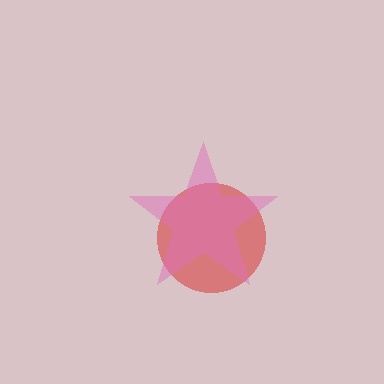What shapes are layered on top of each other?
The layered shapes are: a red circle, a pink star.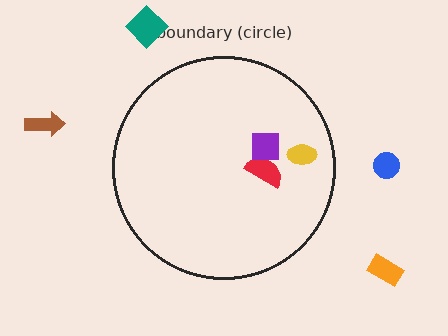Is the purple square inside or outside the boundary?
Inside.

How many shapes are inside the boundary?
3 inside, 4 outside.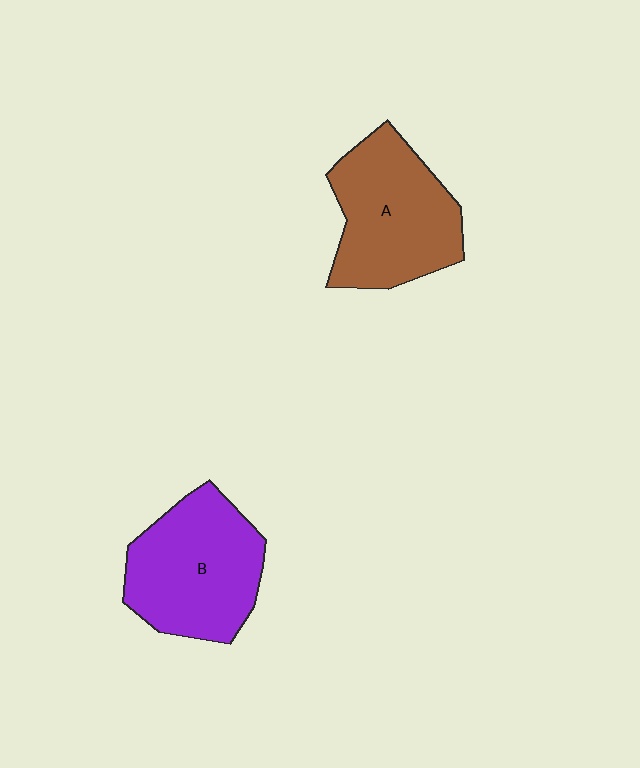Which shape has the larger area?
Shape B (purple).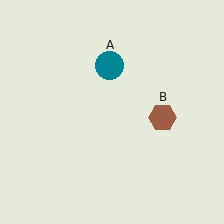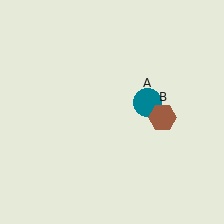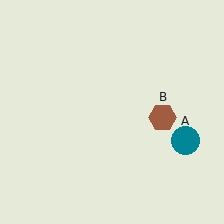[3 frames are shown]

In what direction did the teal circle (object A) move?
The teal circle (object A) moved down and to the right.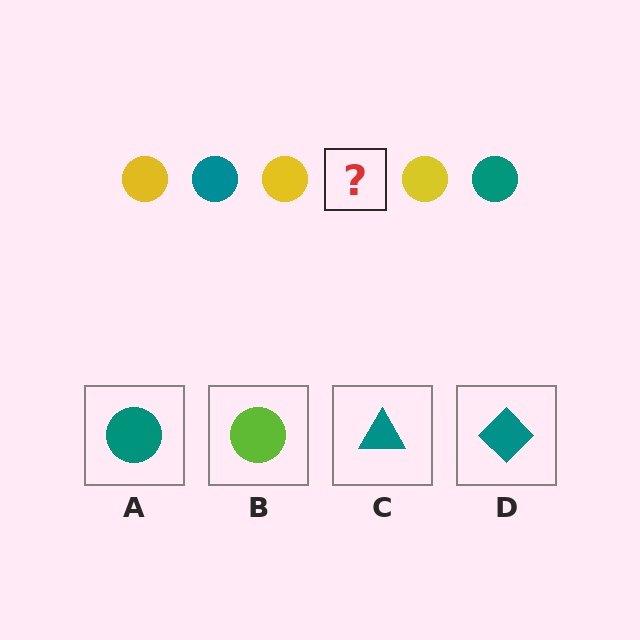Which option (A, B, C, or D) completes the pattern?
A.